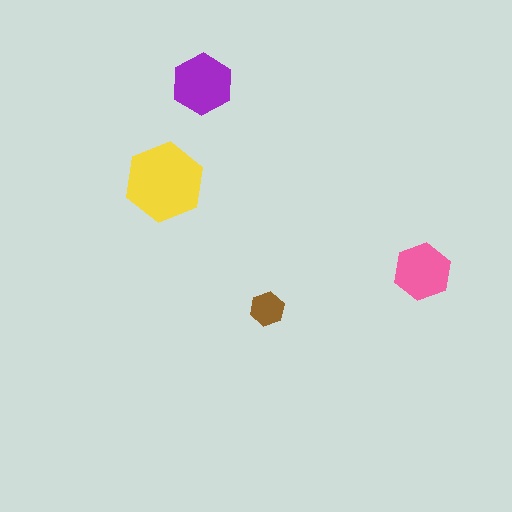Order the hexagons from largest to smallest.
the yellow one, the purple one, the pink one, the brown one.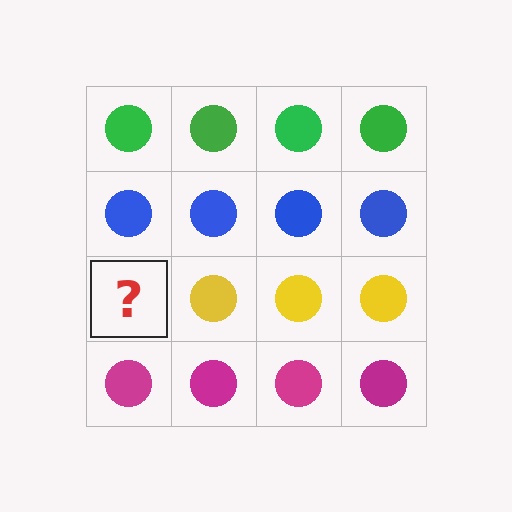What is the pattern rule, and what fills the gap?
The rule is that each row has a consistent color. The gap should be filled with a yellow circle.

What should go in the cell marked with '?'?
The missing cell should contain a yellow circle.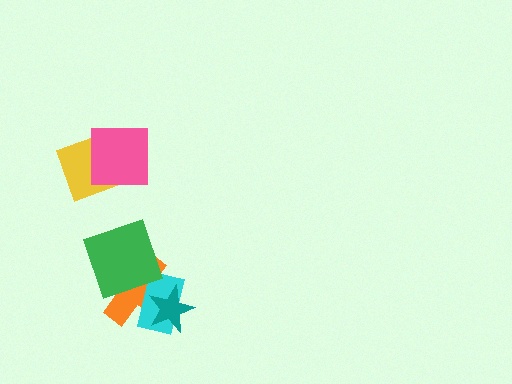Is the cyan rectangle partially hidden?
Yes, it is partially covered by another shape.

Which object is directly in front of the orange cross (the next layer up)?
The cyan rectangle is directly in front of the orange cross.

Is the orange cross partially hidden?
Yes, it is partially covered by another shape.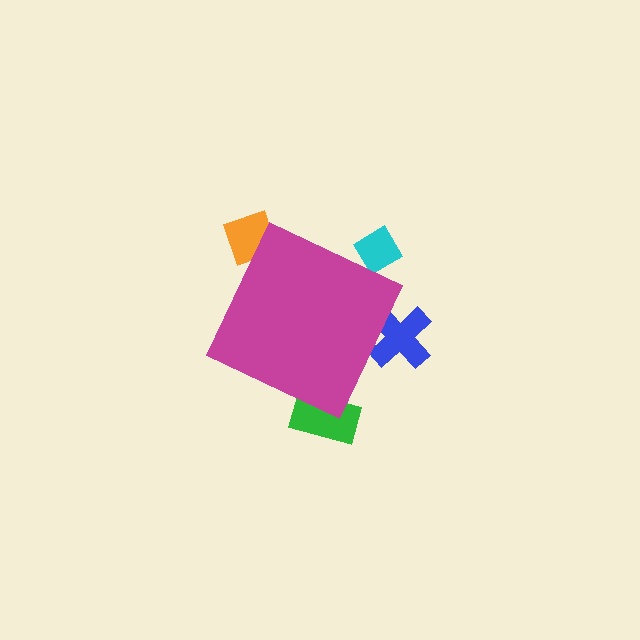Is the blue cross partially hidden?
Yes, the blue cross is partially hidden behind the magenta diamond.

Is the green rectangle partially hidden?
Yes, the green rectangle is partially hidden behind the magenta diamond.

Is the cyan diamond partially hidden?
Yes, the cyan diamond is partially hidden behind the magenta diamond.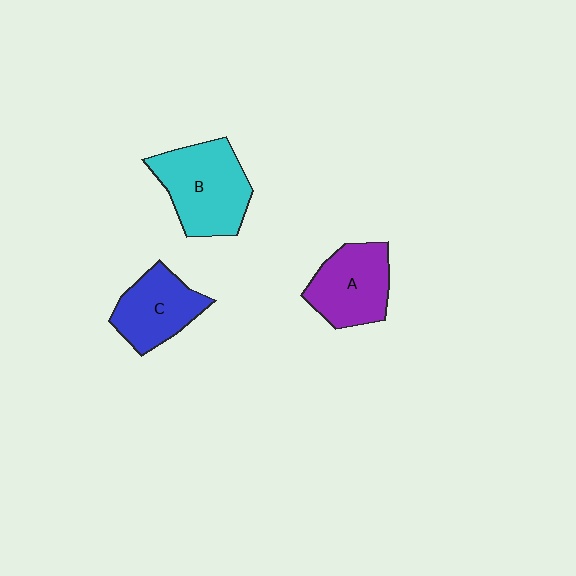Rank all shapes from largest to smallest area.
From largest to smallest: B (cyan), A (purple), C (blue).